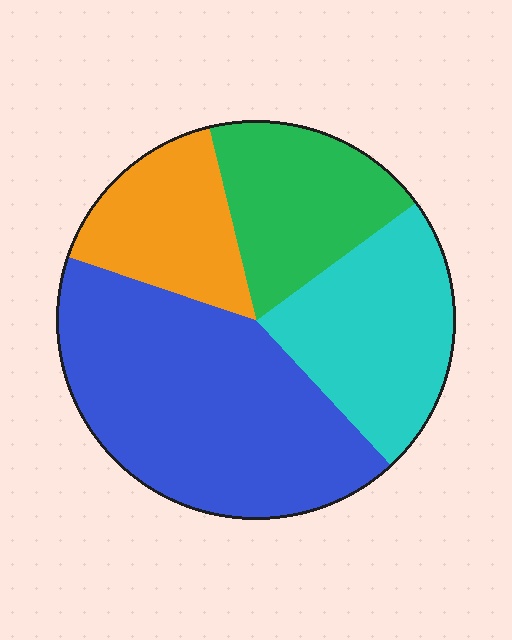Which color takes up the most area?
Blue, at roughly 40%.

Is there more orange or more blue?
Blue.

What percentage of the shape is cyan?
Cyan takes up about one quarter (1/4) of the shape.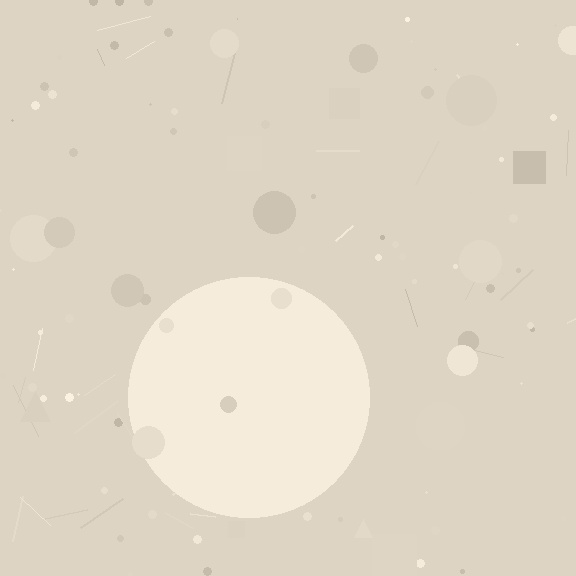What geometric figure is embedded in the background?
A circle is embedded in the background.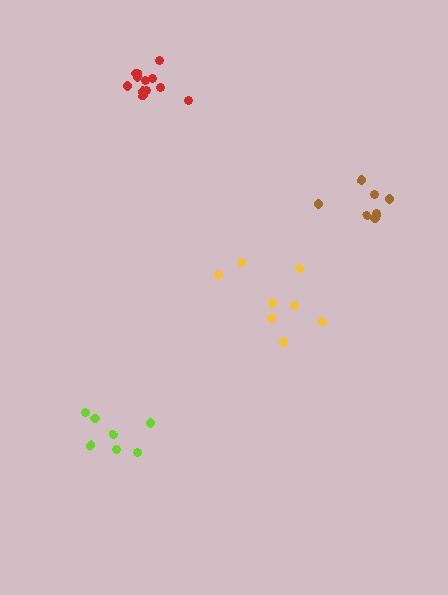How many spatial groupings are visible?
There are 4 spatial groupings.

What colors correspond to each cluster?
The clusters are colored: brown, red, lime, yellow.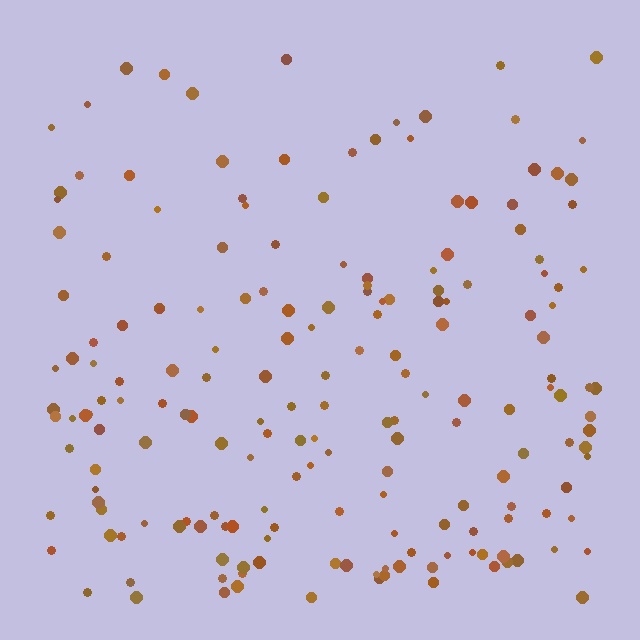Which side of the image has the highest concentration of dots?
The bottom.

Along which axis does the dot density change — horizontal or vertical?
Vertical.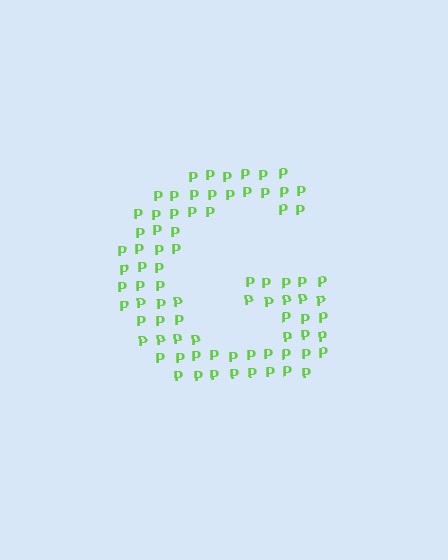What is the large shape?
The large shape is the letter G.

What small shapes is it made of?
It is made of small letter P's.